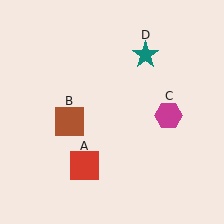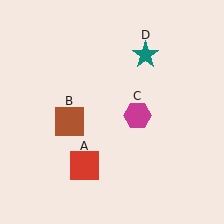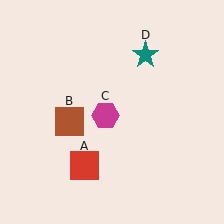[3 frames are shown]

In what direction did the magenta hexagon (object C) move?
The magenta hexagon (object C) moved left.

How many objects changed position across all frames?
1 object changed position: magenta hexagon (object C).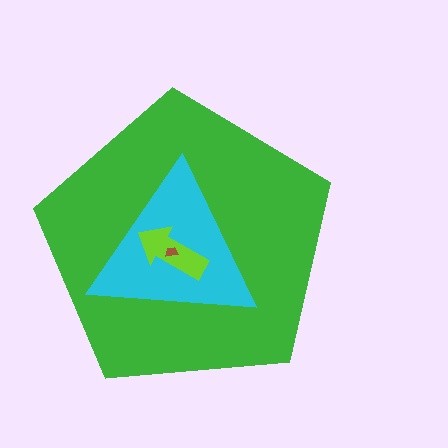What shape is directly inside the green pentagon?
The cyan triangle.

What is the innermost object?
The brown trapezoid.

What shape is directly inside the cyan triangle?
The lime arrow.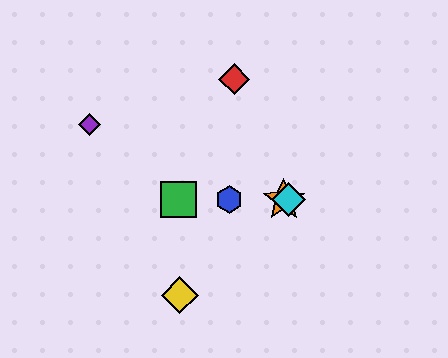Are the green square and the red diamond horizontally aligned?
No, the green square is at y≈200 and the red diamond is at y≈79.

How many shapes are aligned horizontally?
4 shapes (the blue hexagon, the green square, the orange star, the cyan diamond) are aligned horizontally.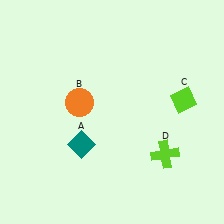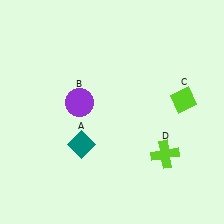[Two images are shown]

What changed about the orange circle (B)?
In Image 1, B is orange. In Image 2, it changed to purple.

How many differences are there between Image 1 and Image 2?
There is 1 difference between the two images.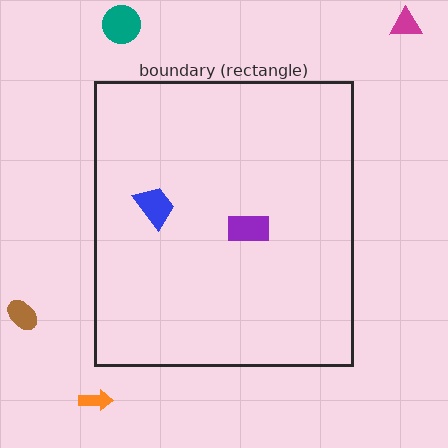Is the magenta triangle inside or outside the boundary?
Outside.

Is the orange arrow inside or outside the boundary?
Outside.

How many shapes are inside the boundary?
2 inside, 4 outside.